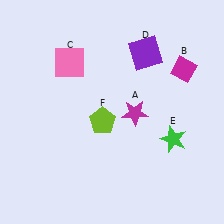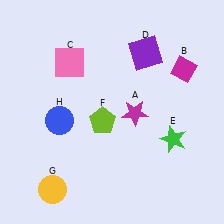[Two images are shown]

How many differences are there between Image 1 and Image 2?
There are 2 differences between the two images.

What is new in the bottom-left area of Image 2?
A yellow circle (G) was added in the bottom-left area of Image 2.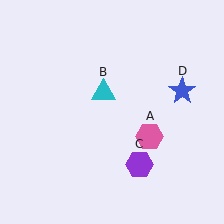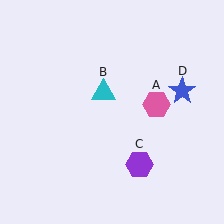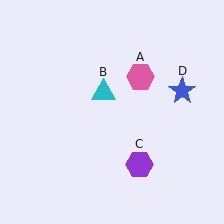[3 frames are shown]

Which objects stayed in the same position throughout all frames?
Cyan triangle (object B) and purple hexagon (object C) and blue star (object D) remained stationary.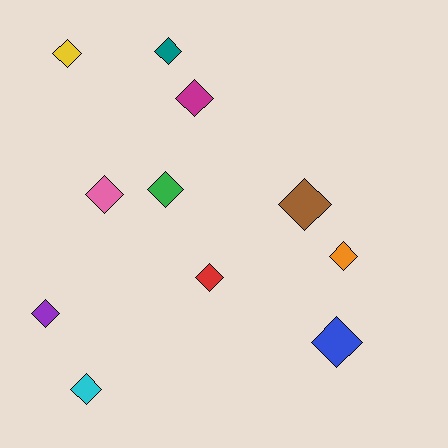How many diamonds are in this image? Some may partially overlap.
There are 11 diamonds.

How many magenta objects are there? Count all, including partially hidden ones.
There is 1 magenta object.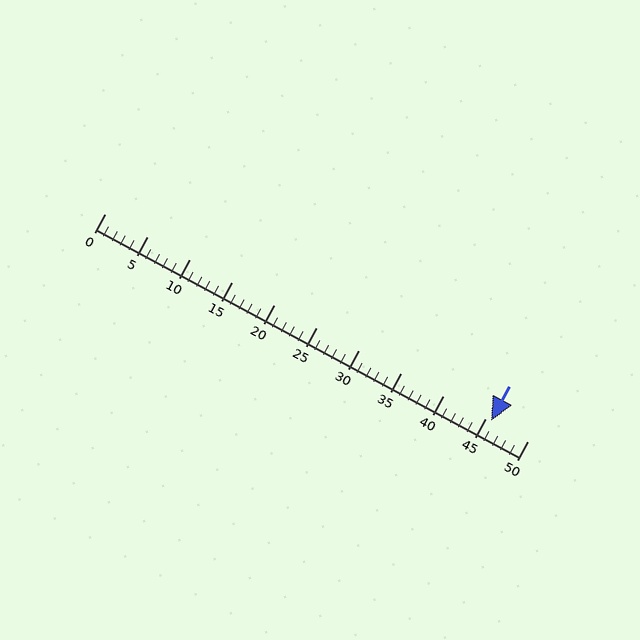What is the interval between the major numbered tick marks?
The major tick marks are spaced 5 units apart.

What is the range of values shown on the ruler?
The ruler shows values from 0 to 50.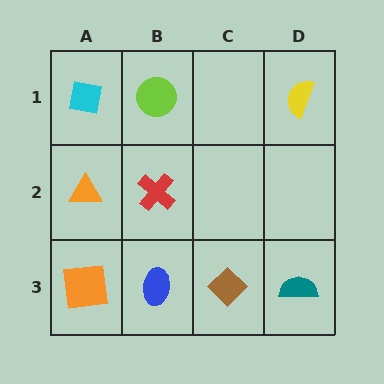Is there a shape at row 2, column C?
No, that cell is empty.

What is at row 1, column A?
A cyan square.